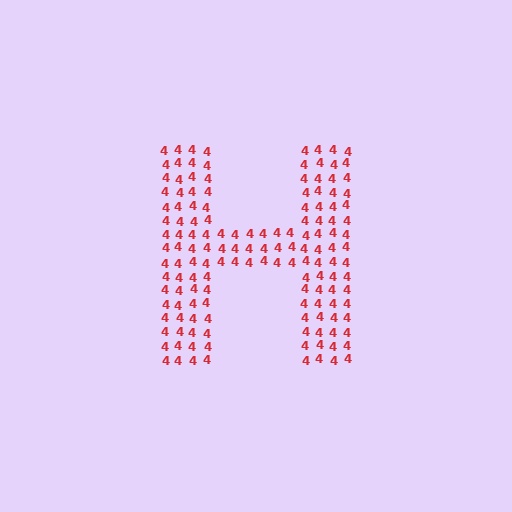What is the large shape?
The large shape is the letter H.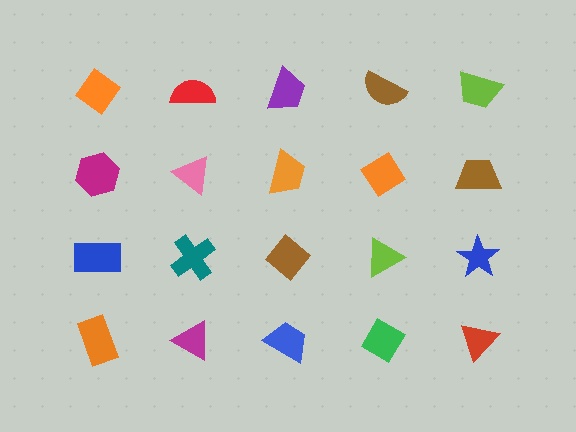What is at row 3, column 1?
A blue rectangle.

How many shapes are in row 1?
5 shapes.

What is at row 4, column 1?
An orange rectangle.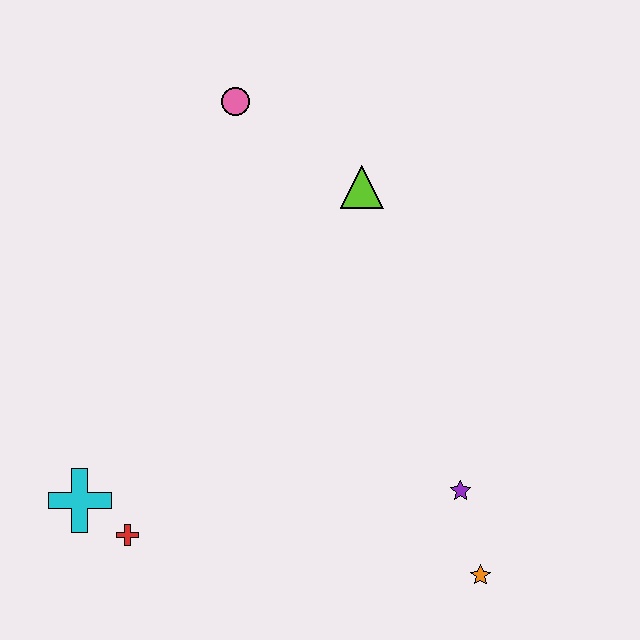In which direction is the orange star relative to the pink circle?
The orange star is below the pink circle.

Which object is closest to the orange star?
The purple star is closest to the orange star.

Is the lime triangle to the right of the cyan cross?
Yes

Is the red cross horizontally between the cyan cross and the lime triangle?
Yes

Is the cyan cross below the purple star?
Yes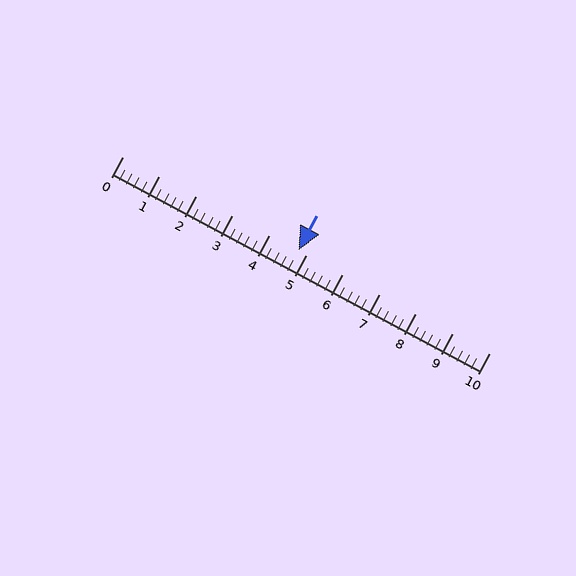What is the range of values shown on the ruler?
The ruler shows values from 0 to 10.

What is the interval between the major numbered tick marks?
The major tick marks are spaced 1 units apart.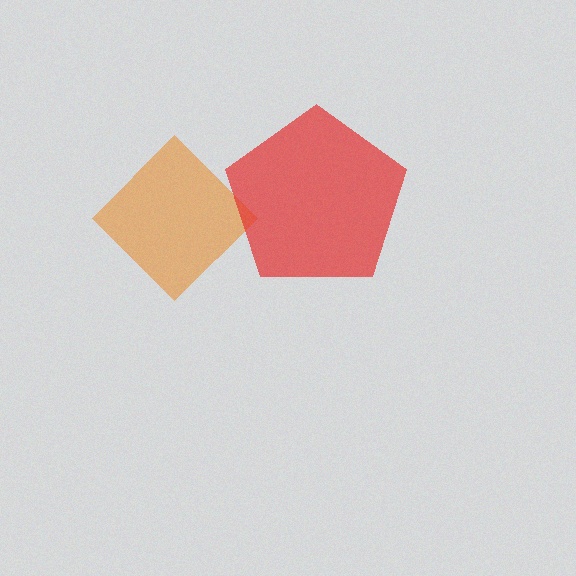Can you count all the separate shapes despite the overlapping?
Yes, there are 2 separate shapes.